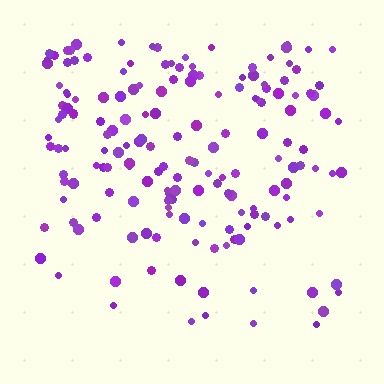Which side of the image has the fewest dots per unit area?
The bottom.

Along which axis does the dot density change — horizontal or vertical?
Vertical.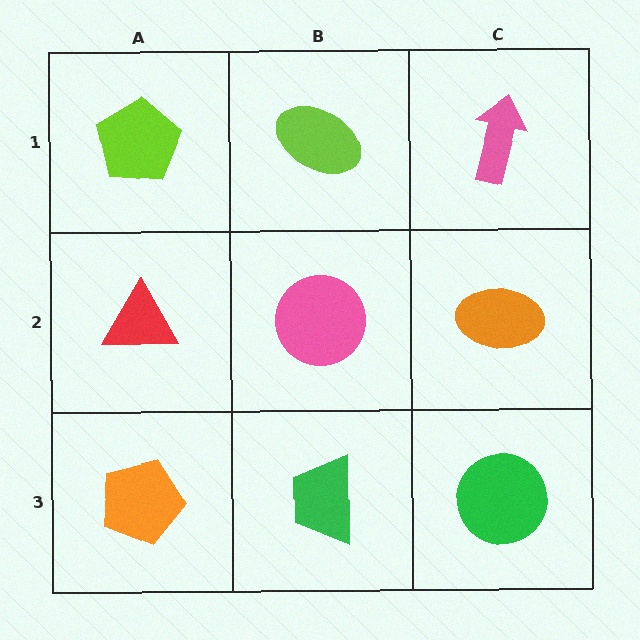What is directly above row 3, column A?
A red triangle.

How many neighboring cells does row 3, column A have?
2.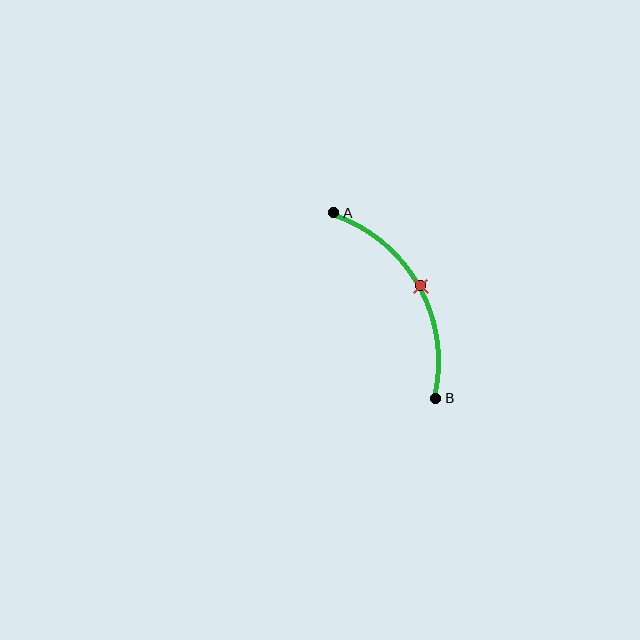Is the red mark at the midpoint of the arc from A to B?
Yes. The red mark lies on the arc at equal arc-length from both A and B — it is the arc midpoint.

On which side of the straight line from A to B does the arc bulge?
The arc bulges to the right of the straight line connecting A and B.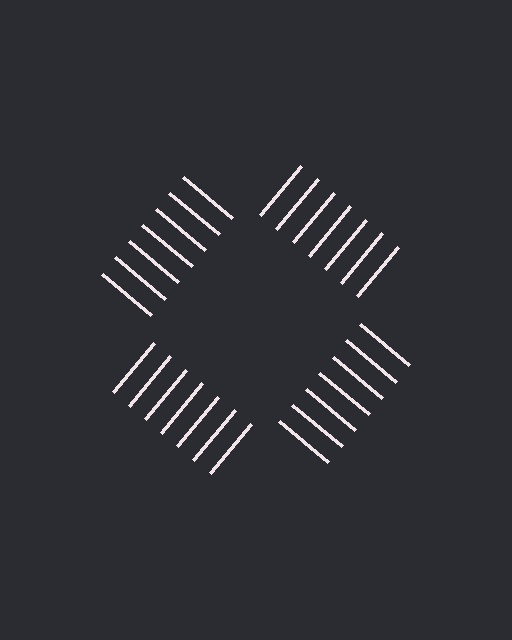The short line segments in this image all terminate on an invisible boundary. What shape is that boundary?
An illusory square — the line segments terminate on its edges but no continuous stroke is drawn.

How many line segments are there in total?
28 — 7 along each of the 4 edges.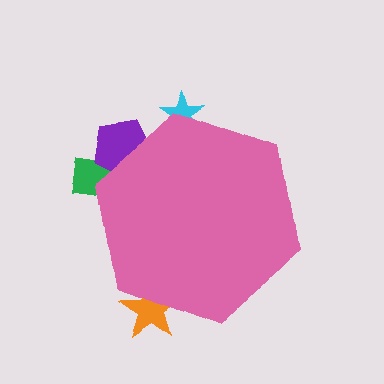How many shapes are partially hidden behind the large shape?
4 shapes are partially hidden.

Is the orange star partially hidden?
Yes, the orange star is partially hidden behind the pink hexagon.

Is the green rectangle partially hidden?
Yes, the green rectangle is partially hidden behind the pink hexagon.